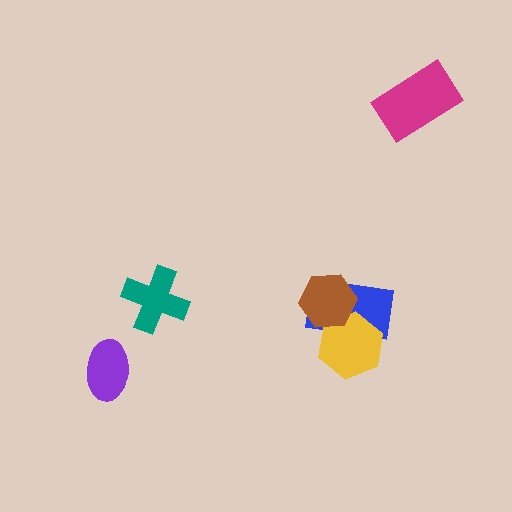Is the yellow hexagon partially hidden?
Yes, it is partially covered by another shape.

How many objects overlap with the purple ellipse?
0 objects overlap with the purple ellipse.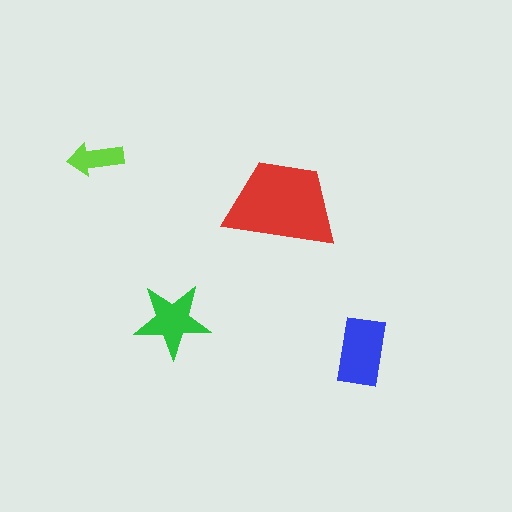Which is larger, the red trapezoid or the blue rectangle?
The red trapezoid.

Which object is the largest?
The red trapezoid.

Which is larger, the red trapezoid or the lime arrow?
The red trapezoid.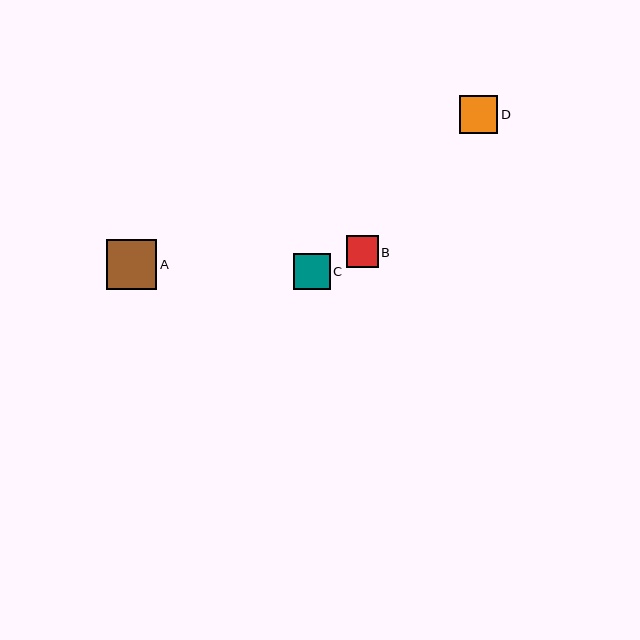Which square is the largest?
Square A is the largest with a size of approximately 50 pixels.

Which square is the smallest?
Square B is the smallest with a size of approximately 32 pixels.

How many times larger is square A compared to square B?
Square A is approximately 1.6 times the size of square B.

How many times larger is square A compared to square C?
Square A is approximately 1.4 times the size of square C.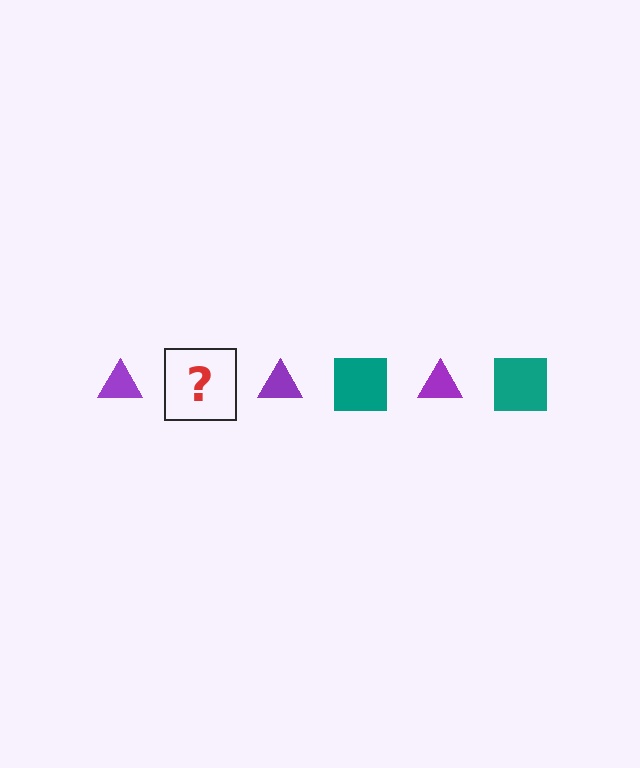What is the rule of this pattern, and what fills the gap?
The rule is that the pattern alternates between purple triangle and teal square. The gap should be filled with a teal square.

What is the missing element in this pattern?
The missing element is a teal square.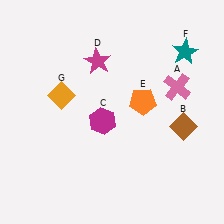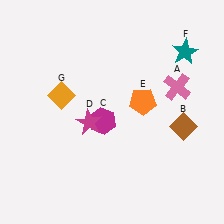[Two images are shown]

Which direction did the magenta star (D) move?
The magenta star (D) moved down.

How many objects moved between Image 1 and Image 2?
1 object moved between the two images.